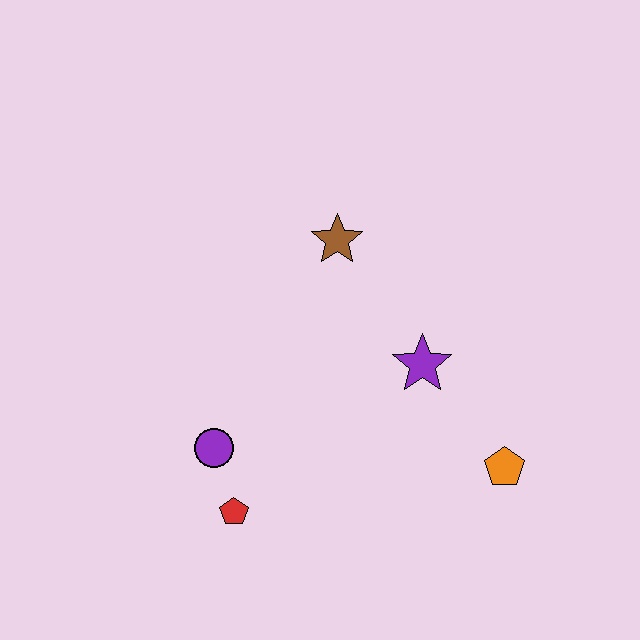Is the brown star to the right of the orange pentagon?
No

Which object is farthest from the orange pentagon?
The purple circle is farthest from the orange pentagon.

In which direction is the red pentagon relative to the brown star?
The red pentagon is below the brown star.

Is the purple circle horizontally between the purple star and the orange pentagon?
No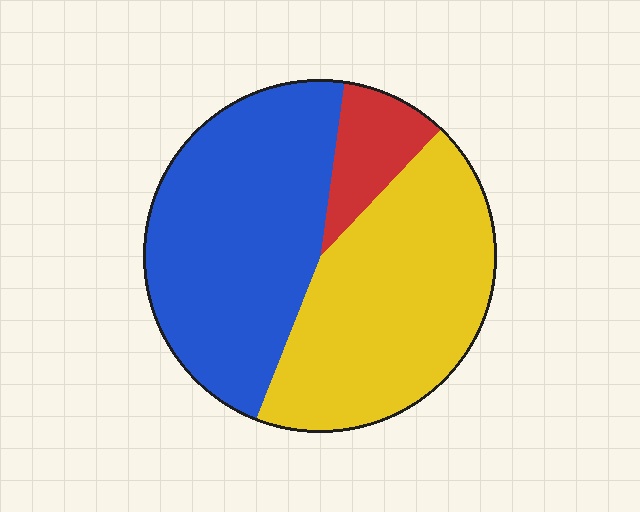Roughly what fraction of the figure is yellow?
Yellow covers about 45% of the figure.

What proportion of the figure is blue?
Blue covers about 45% of the figure.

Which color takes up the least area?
Red, at roughly 10%.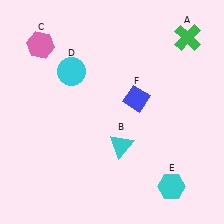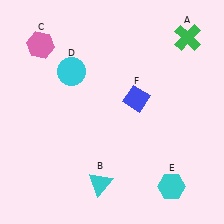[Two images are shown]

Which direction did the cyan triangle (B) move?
The cyan triangle (B) moved down.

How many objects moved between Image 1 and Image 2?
1 object moved between the two images.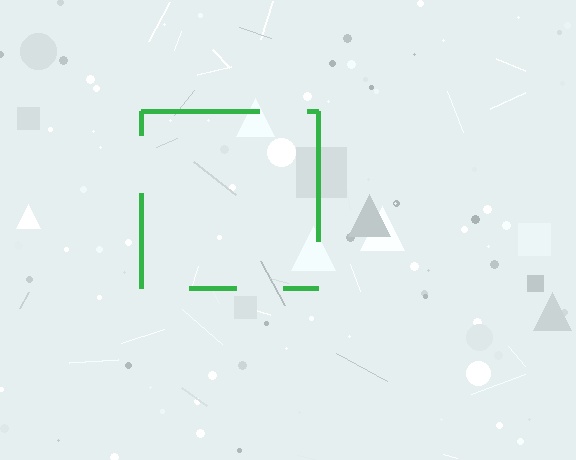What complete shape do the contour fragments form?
The contour fragments form a square.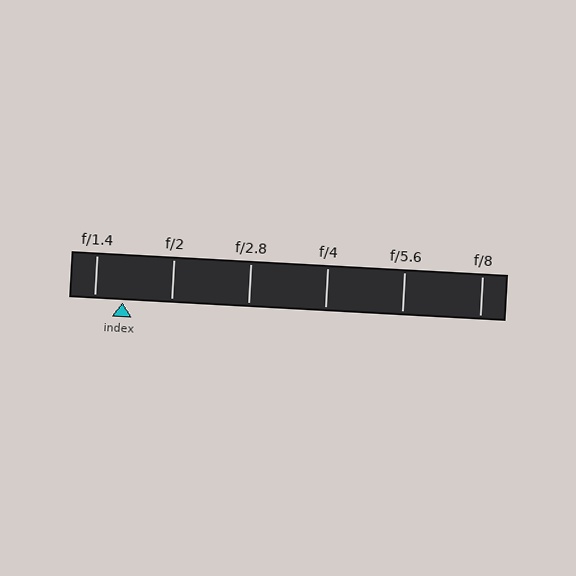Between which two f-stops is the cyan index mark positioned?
The index mark is between f/1.4 and f/2.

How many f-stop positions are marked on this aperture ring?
There are 6 f-stop positions marked.